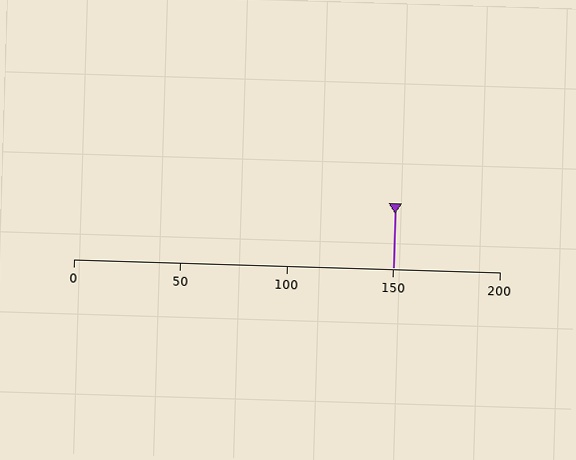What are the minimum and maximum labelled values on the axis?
The axis runs from 0 to 200.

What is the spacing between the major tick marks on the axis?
The major ticks are spaced 50 apart.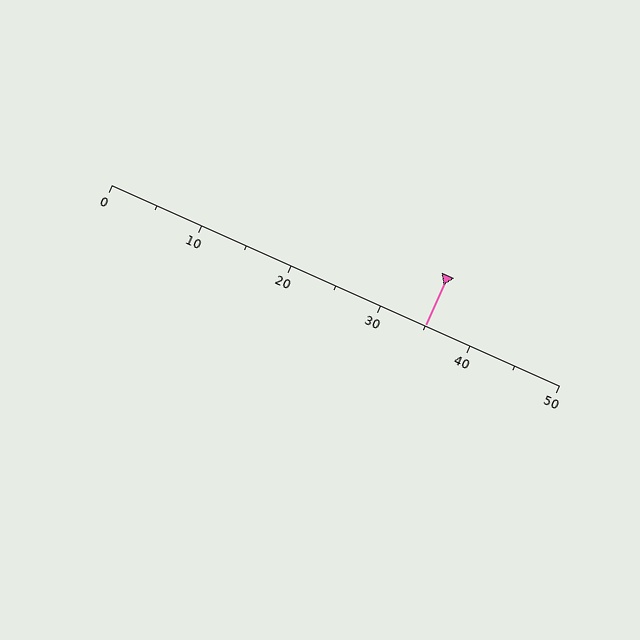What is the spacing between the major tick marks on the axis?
The major ticks are spaced 10 apart.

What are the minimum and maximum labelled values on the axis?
The axis runs from 0 to 50.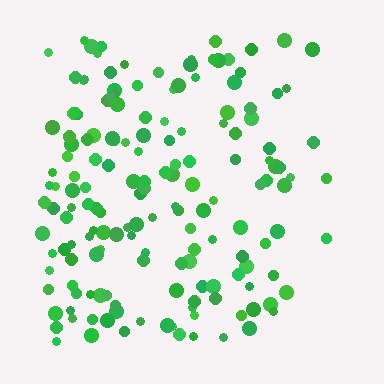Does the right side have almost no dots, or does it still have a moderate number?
Still a moderate number, just noticeably fewer than the left.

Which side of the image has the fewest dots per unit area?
The right.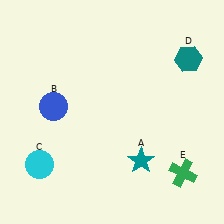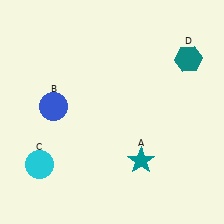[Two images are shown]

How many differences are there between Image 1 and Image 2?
There is 1 difference between the two images.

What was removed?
The green cross (E) was removed in Image 2.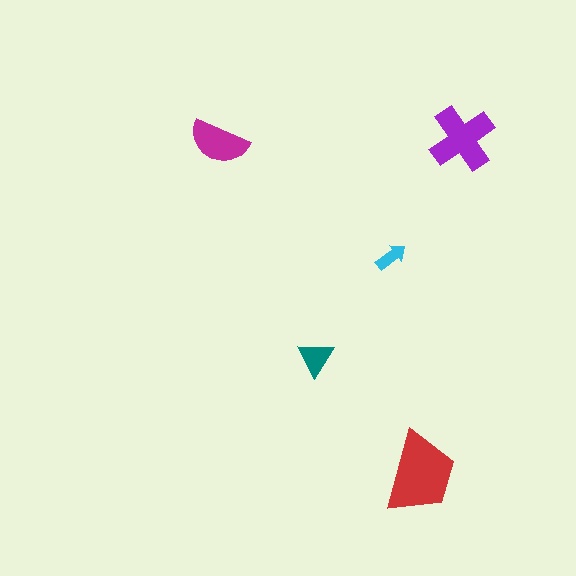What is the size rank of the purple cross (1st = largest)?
2nd.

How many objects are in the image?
There are 5 objects in the image.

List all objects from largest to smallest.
The red trapezoid, the purple cross, the magenta semicircle, the teal triangle, the cyan arrow.